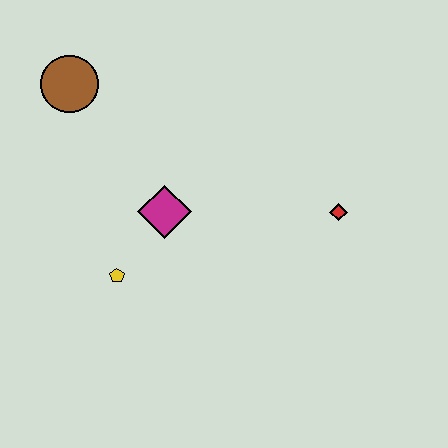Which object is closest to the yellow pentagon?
The magenta diamond is closest to the yellow pentagon.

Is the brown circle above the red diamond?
Yes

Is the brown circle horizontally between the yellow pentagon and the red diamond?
No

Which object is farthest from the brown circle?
The red diamond is farthest from the brown circle.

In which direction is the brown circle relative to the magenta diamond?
The brown circle is above the magenta diamond.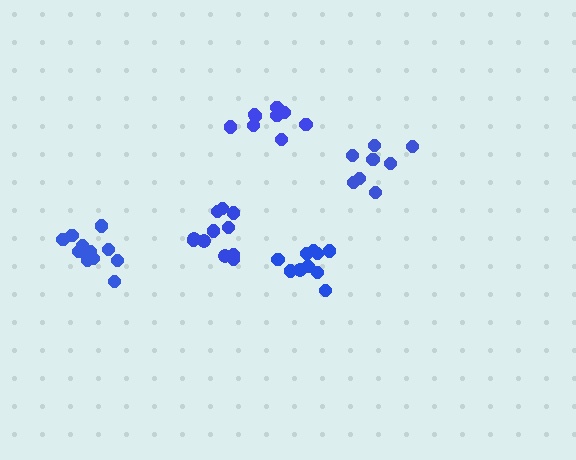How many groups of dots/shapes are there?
There are 5 groups.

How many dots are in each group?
Group 1: 9 dots, Group 2: 12 dots, Group 3: 10 dots, Group 4: 8 dots, Group 5: 11 dots (50 total).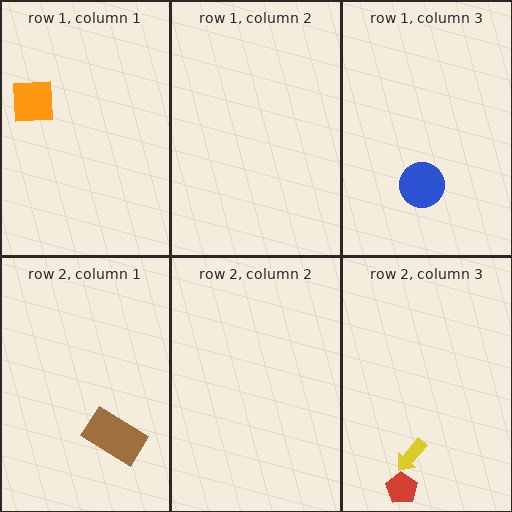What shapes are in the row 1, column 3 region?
The blue circle.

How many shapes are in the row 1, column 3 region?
1.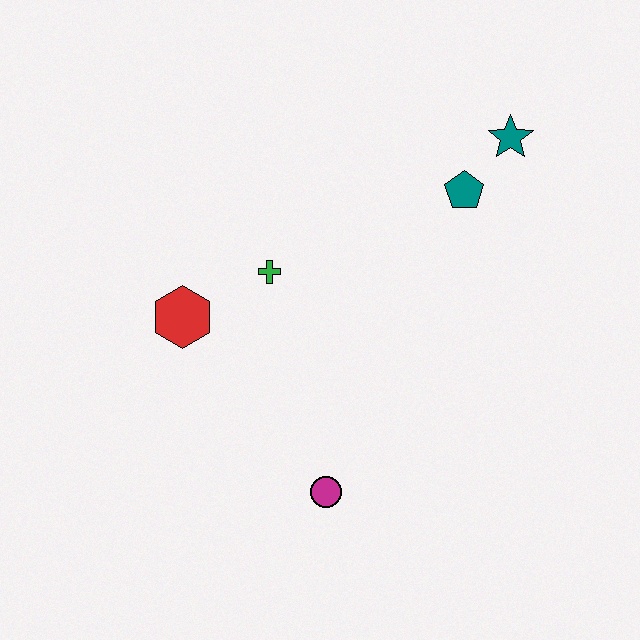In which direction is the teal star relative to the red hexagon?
The teal star is to the right of the red hexagon.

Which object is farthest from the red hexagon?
The teal star is farthest from the red hexagon.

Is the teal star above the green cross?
Yes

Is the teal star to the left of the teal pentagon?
No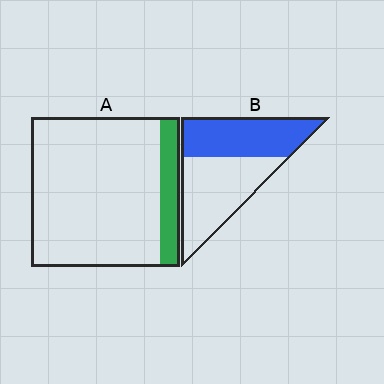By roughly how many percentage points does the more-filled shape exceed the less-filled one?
By roughly 35 percentage points (B over A).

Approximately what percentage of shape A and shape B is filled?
A is approximately 15% and B is approximately 45%.